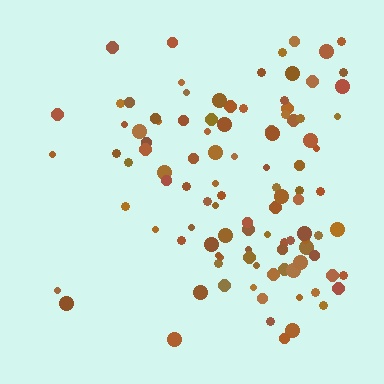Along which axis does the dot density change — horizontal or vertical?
Horizontal.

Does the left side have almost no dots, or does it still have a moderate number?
Still a moderate number, just noticeably fewer than the right.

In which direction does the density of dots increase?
From left to right, with the right side densest.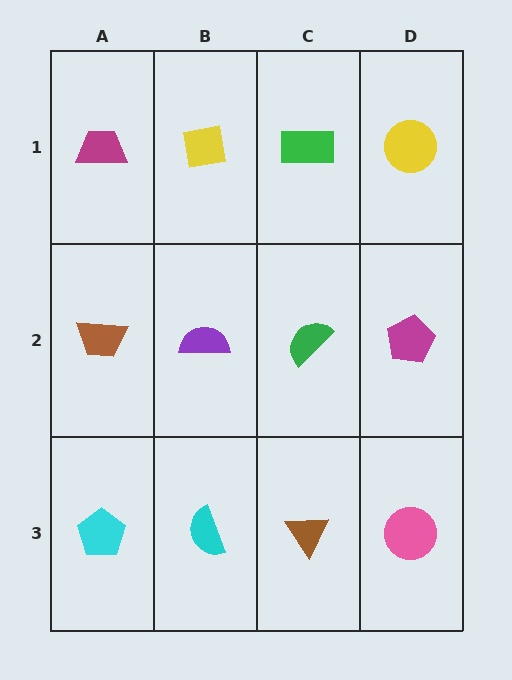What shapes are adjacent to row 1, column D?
A magenta pentagon (row 2, column D), a green rectangle (row 1, column C).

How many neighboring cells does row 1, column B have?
3.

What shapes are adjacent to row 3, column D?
A magenta pentagon (row 2, column D), a brown triangle (row 3, column C).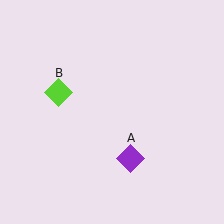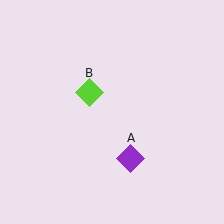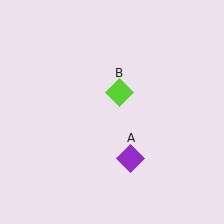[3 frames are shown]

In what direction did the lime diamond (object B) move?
The lime diamond (object B) moved right.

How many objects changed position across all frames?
1 object changed position: lime diamond (object B).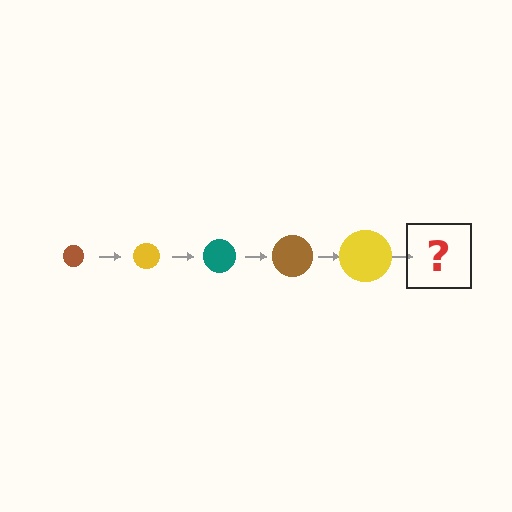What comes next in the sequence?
The next element should be a teal circle, larger than the previous one.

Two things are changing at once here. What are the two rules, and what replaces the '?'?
The two rules are that the circle grows larger each step and the color cycles through brown, yellow, and teal. The '?' should be a teal circle, larger than the previous one.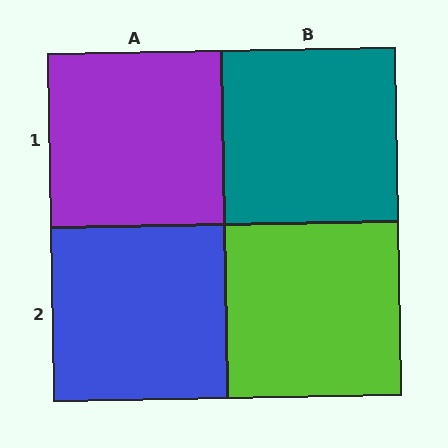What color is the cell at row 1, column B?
Teal.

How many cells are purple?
1 cell is purple.